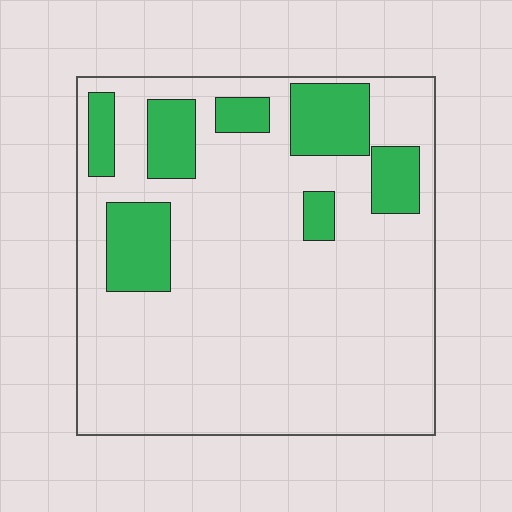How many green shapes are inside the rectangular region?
7.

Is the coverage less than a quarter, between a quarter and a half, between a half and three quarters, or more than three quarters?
Less than a quarter.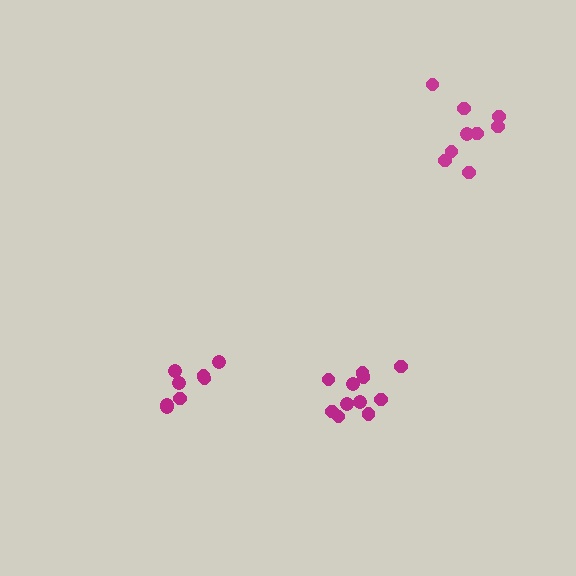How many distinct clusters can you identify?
There are 3 distinct clusters.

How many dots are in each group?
Group 1: 9 dots, Group 2: 11 dots, Group 3: 8 dots (28 total).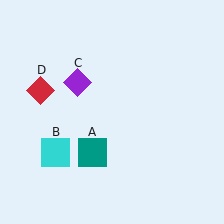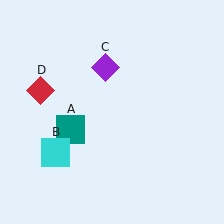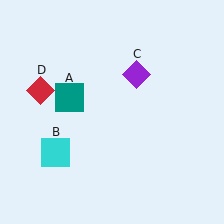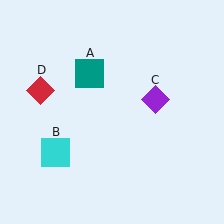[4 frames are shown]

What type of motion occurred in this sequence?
The teal square (object A), purple diamond (object C) rotated clockwise around the center of the scene.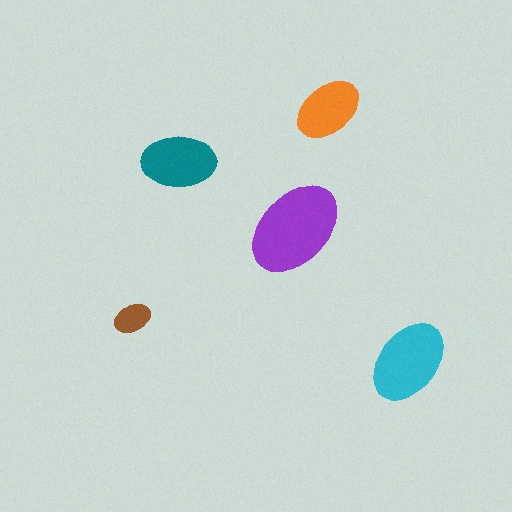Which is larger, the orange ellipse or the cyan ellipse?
The cyan one.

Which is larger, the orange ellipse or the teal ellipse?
The teal one.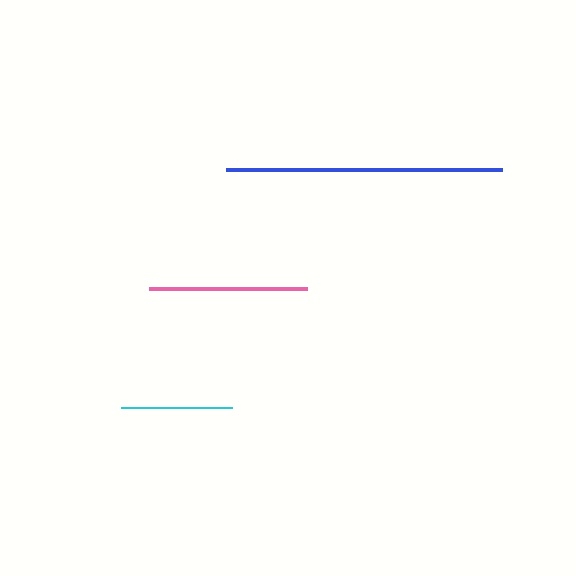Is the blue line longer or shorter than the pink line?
The blue line is longer than the pink line.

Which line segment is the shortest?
The cyan line is the shortest at approximately 111 pixels.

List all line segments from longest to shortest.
From longest to shortest: blue, pink, cyan.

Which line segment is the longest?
The blue line is the longest at approximately 276 pixels.